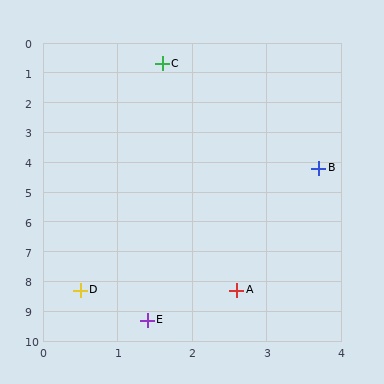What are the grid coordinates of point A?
Point A is at approximately (2.6, 8.3).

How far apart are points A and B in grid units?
Points A and B are about 4.2 grid units apart.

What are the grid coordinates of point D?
Point D is at approximately (0.5, 8.3).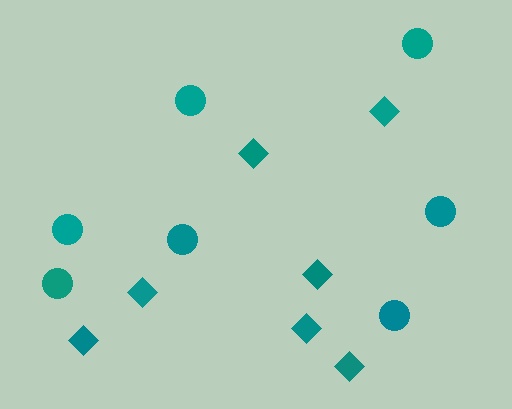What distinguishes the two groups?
There are 2 groups: one group of diamonds (7) and one group of circles (7).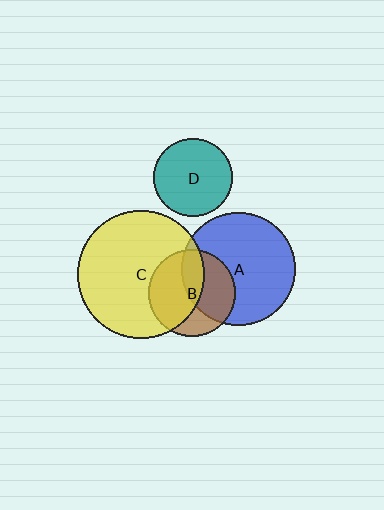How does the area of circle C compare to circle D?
Approximately 2.7 times.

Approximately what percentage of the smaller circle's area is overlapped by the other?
Approximately 10%.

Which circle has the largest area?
Circle C (yellow).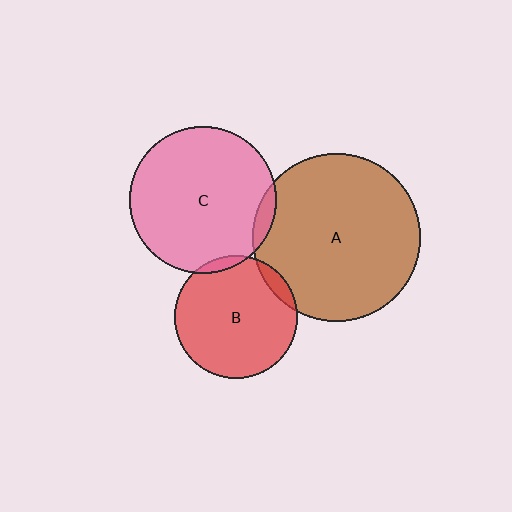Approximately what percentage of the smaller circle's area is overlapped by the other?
Approximately 5%.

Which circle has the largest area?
Circle A (brown).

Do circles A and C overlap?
Yes.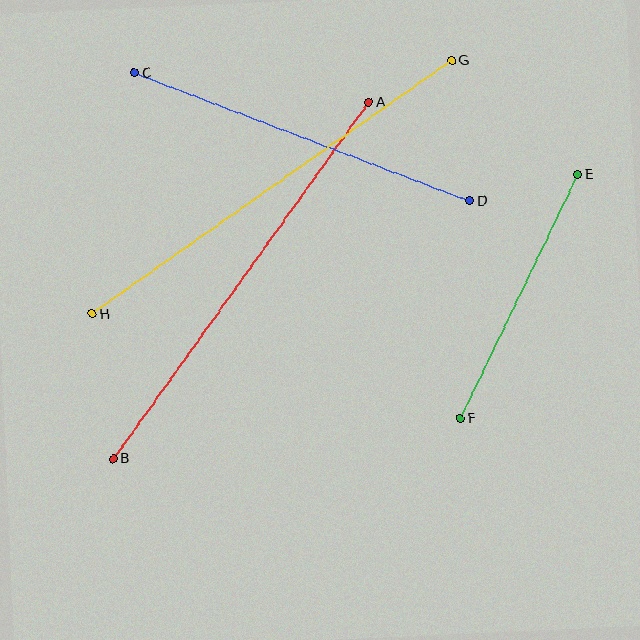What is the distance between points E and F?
The distance is approximately 271 pixels.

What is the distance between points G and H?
The distance is approximately 440 pixels.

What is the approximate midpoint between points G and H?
The midpoint is at approximately (272, 187) pixels.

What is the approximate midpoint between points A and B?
The midpoint is at approximately (241, 280) pixels.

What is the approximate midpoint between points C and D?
The midpoint is at approximately (302, 137) pixels.